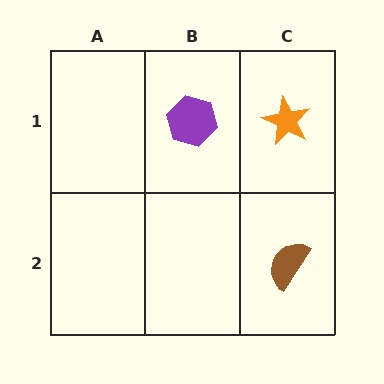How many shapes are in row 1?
2 shapes.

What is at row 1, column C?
An orange star.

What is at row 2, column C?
A brown semicircle.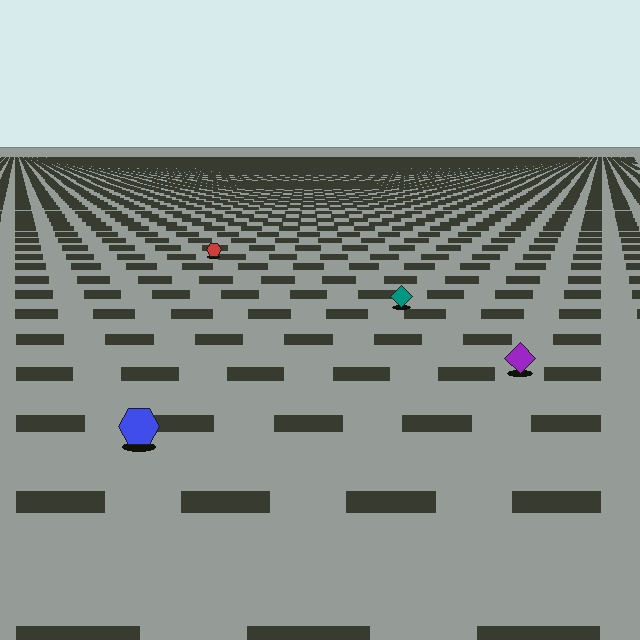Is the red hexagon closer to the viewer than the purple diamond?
No. The purple diamond is closer — you can tell from the texture gradient: the ground texture is coarser near it.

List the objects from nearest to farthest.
From nearest to farthest: the blue hexagon, the purple diamond, the teal diamond, the red hexagon.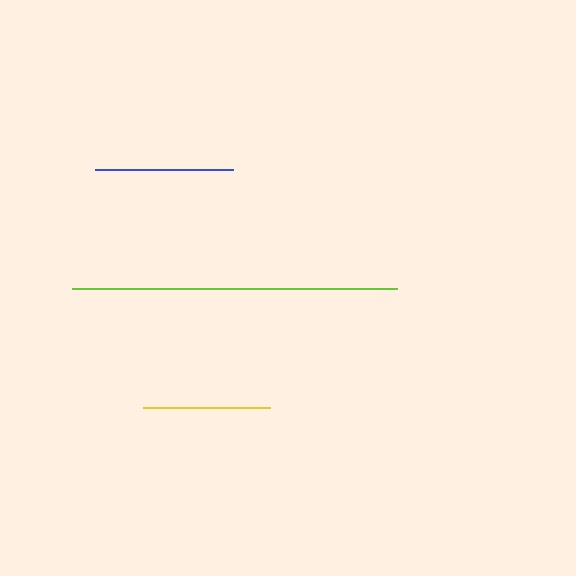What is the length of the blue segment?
The blue segment is approximately 137 pixels long.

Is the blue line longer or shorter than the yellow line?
The blue line is longer than the yellow line.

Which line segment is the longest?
The lime line is the longest at approximately 325 pixels.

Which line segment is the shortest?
The yellow line is the shortest at approximately 126 pixels.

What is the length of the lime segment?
The lime segment is approximately 325 pixels long.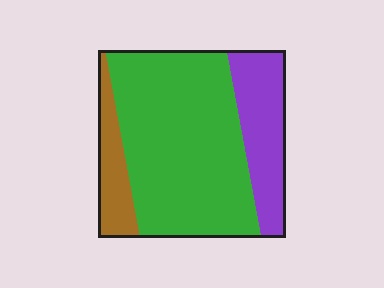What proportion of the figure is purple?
Purple covers 22% of the figure.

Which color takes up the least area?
Brown, at roughly 15%.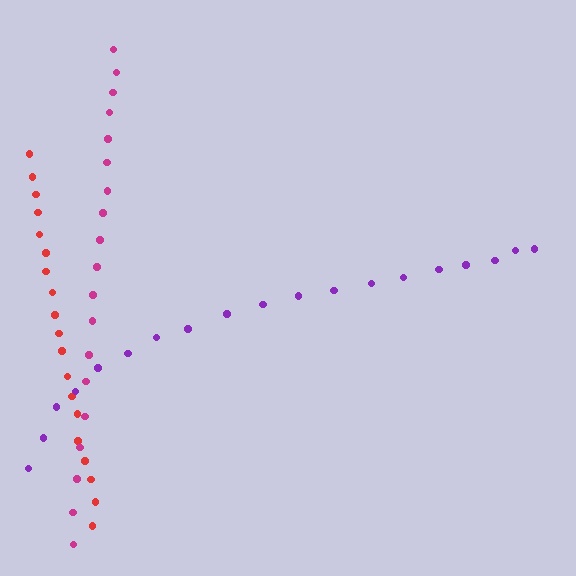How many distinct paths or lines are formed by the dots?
There are 3 distinct paths.